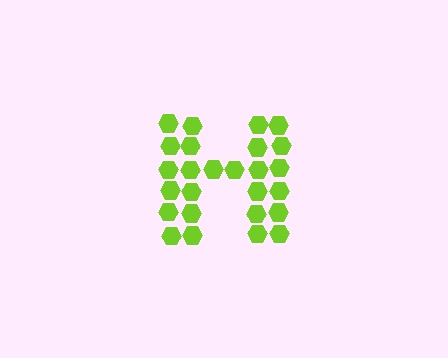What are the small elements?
The small elements are hexagons.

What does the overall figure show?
The overall figure shows the letter H.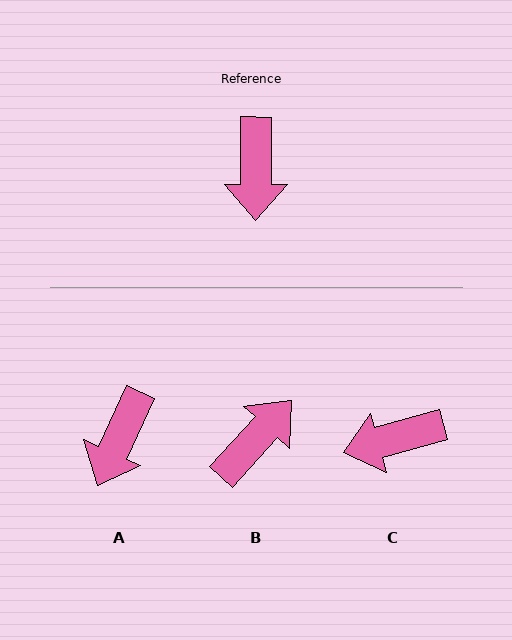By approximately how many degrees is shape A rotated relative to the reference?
Approximately 24 degrees clockwise.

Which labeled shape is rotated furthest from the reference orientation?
B, about 138 degrees away.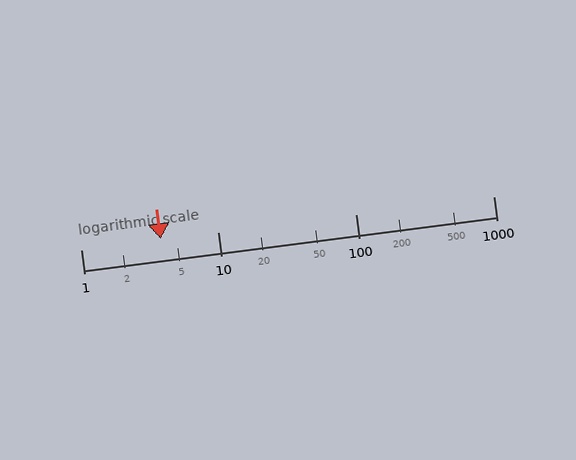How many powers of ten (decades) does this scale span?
The scale spans 3 decades, from 1 to 1000.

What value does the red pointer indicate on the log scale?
The pointer indicates approximately 3.8.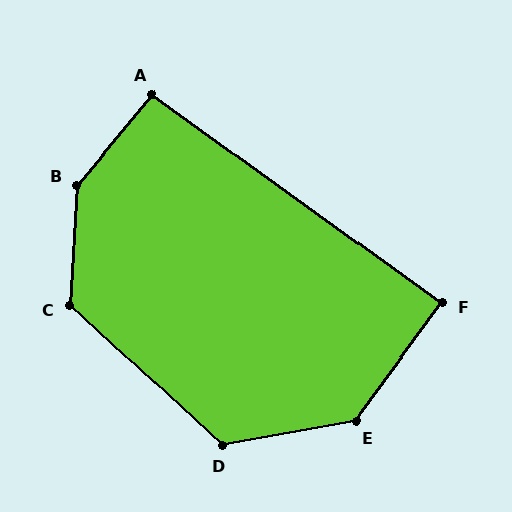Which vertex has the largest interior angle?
B, at approximately 144 degrees.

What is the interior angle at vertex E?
Approximately 137 degrees (obtuse).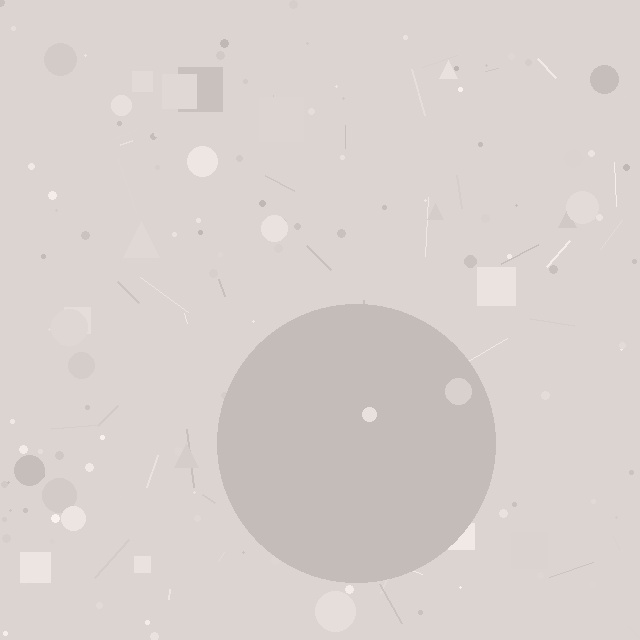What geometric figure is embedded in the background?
A circle is embedded in the background.